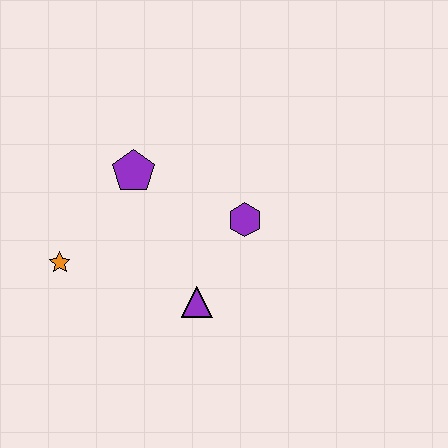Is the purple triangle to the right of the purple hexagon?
No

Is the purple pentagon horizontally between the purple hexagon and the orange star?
Yes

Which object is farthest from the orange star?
The purple hexagon is farthest from the orange star.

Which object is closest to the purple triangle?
The purple hexagon is closest to the purple triangle.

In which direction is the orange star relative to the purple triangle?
The orange star is to the left of the purple triangle.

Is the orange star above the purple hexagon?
No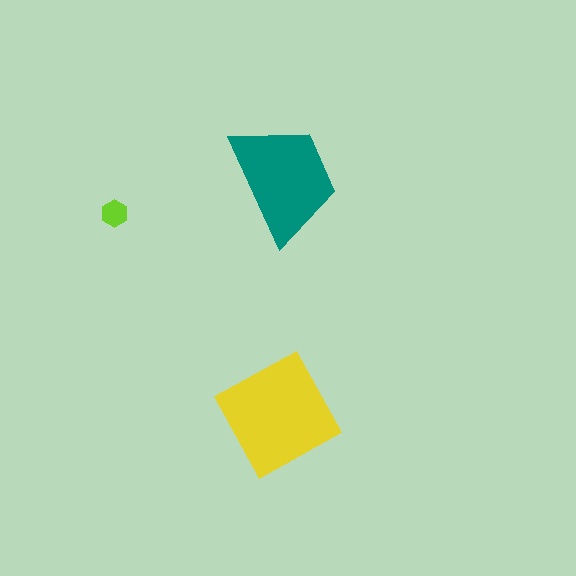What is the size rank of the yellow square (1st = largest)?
1st.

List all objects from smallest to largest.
The lime hexagon, the teal trapezoid, the yellow square.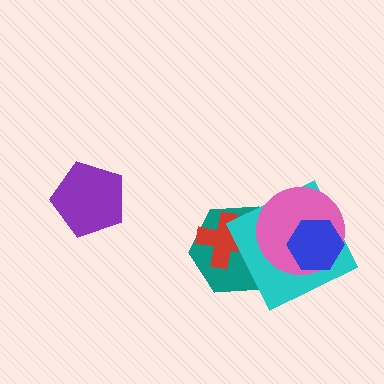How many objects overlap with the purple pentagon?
0 objects overlap with the purple pentagon.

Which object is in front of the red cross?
The cyan square is in front of the red cross.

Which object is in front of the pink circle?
The blue hexagon is in front of the pink circle.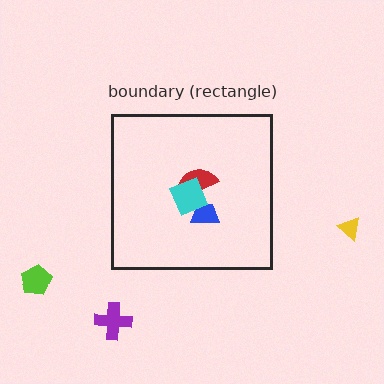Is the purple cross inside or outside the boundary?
Outside.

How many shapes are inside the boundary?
3 inside, 3 outside.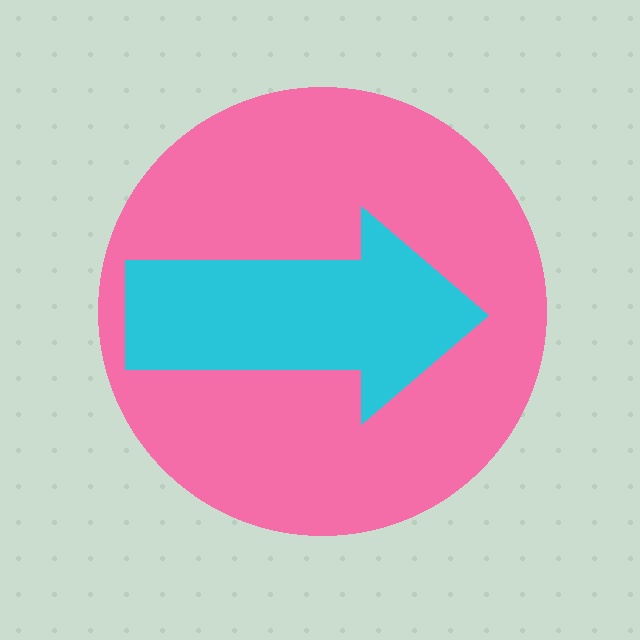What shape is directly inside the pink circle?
The cyan arrow.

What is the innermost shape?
The cyan arrow.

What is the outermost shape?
The pink circle.